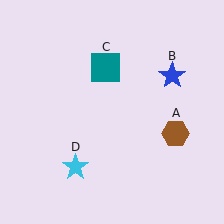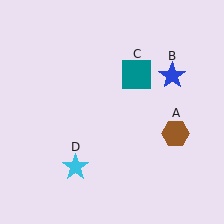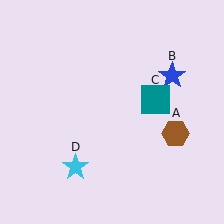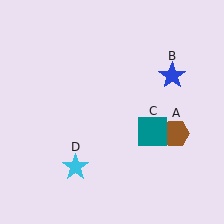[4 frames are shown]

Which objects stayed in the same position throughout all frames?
Brown hexagon (object A) and blue star (object B) and cyan star (object D) remained stationary.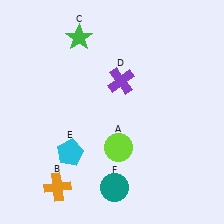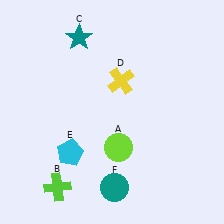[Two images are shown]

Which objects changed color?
B changed from orange to lime. C changed from green to teal. D changed from purple to yellow.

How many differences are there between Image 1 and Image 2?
There are 3 differences between the two images.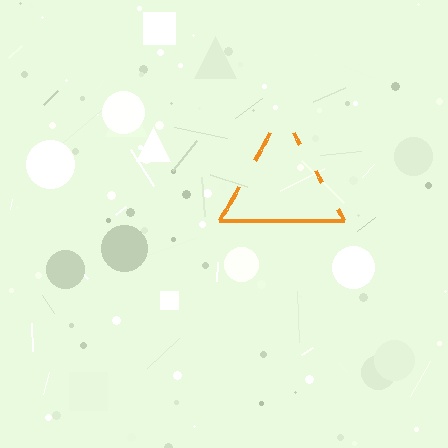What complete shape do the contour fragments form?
The contour fragments form a triangle.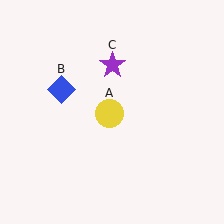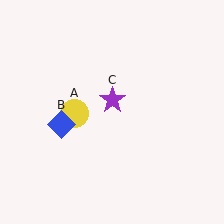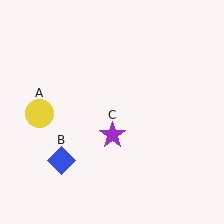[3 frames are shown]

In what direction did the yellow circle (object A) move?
The yellow circle (object A) moved left.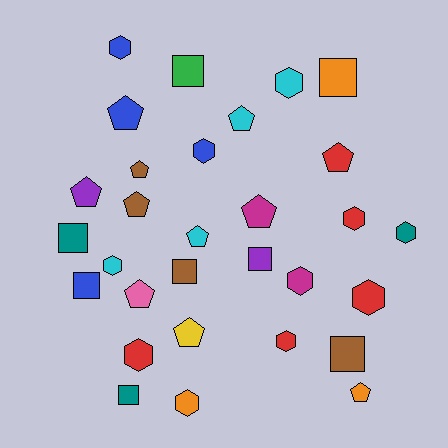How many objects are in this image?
There are 30 objects.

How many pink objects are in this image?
There is 1 pink object.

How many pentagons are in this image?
There are 11 pentagons.